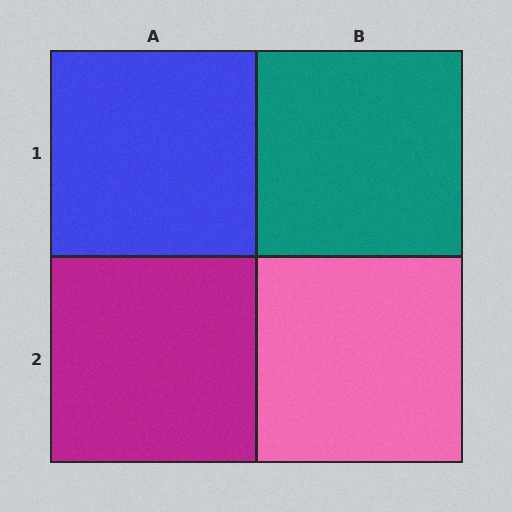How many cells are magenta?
1 cell is magenta.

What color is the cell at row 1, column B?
Teal.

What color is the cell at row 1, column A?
Blue.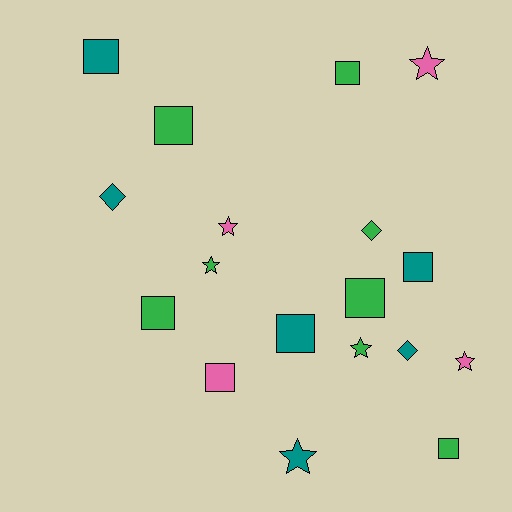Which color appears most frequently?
Green, with 8 objects.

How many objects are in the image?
There are 18 objects.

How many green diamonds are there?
There is 1 green diamond.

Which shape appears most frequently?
Square, with 9 objects.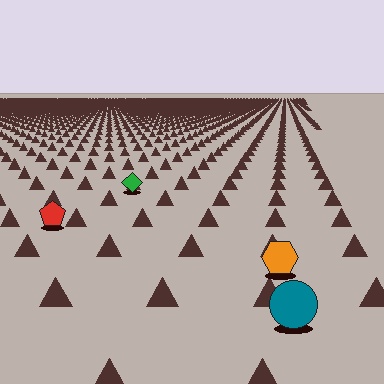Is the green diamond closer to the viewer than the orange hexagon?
No. The orange hexagon is closer — you can tell from the texture gradient: the ground texture is coarser near it.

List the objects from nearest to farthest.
From nearest to farthest: the teal circle, the orange hexagon, the red pentagon, the green diamond.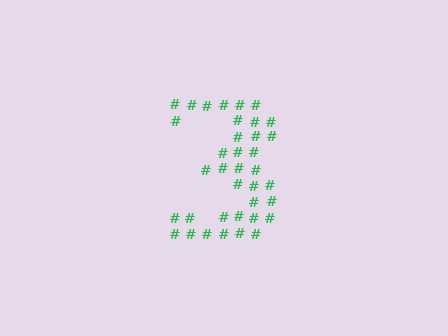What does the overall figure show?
The overall figure shows the digit 3.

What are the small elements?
The small elements are hash symbols.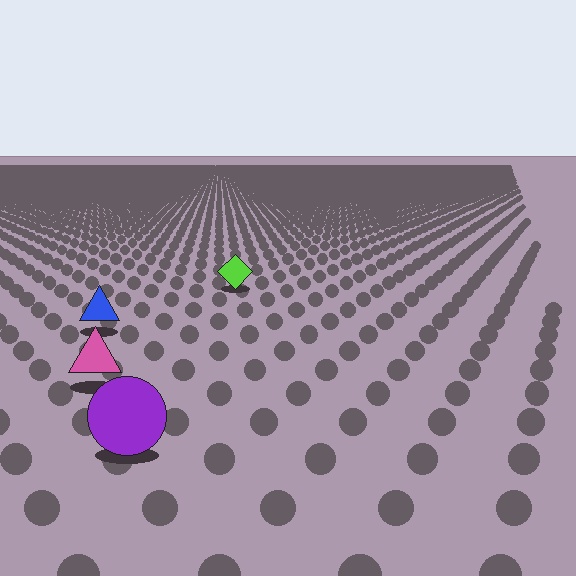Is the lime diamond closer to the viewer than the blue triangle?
No. The blue triangle is closer — you can tell from the texture gradient: the ground texture is coarser near it.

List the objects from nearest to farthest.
From nearest to farthest: the purple circle, the pink triangle, the blue triangle, the lime diamond.